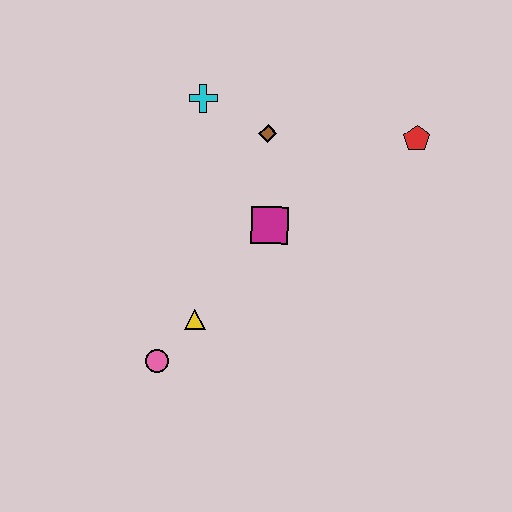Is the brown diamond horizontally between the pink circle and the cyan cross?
No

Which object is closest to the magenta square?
The brown diamond is closest to the magenta square.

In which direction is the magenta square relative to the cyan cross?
The magenta square is below the cyan cross.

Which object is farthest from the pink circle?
The red pentagon is farthest from the pink circle.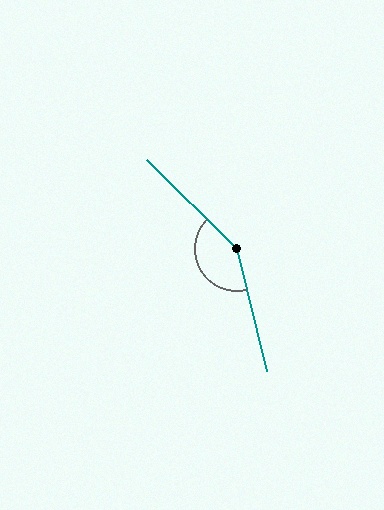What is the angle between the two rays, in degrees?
Approximately 148 degrees.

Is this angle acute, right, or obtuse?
It is obtuse.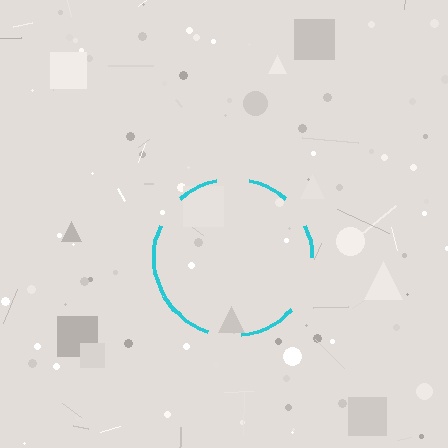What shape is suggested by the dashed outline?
The dashed outline suggests a circle.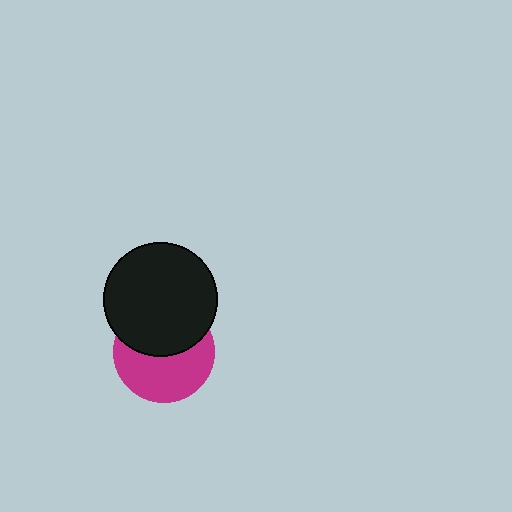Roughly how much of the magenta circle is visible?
About half of it is visible (roughly 54%).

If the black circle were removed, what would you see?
You would see the complete magenta circle.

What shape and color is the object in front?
The object in front is a black circle.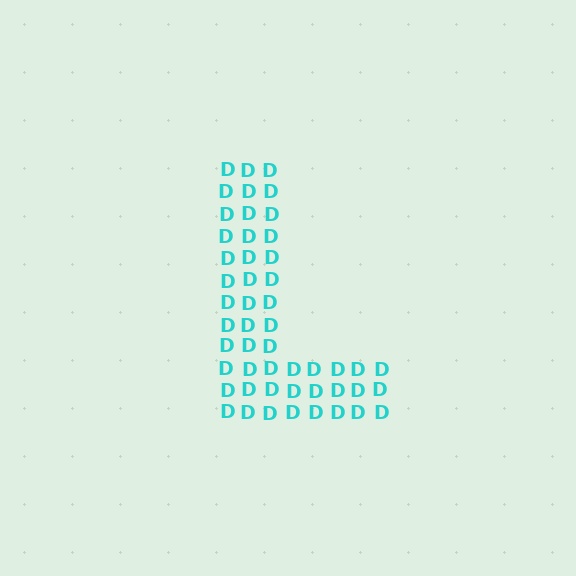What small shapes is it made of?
It is made of small letter D's.